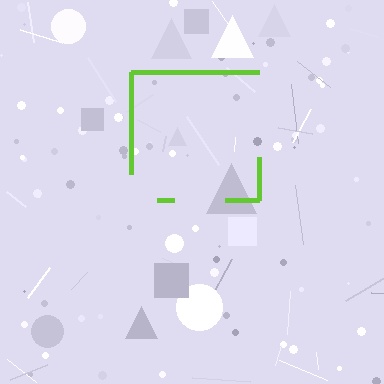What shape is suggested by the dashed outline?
The dashed outline suggests a square.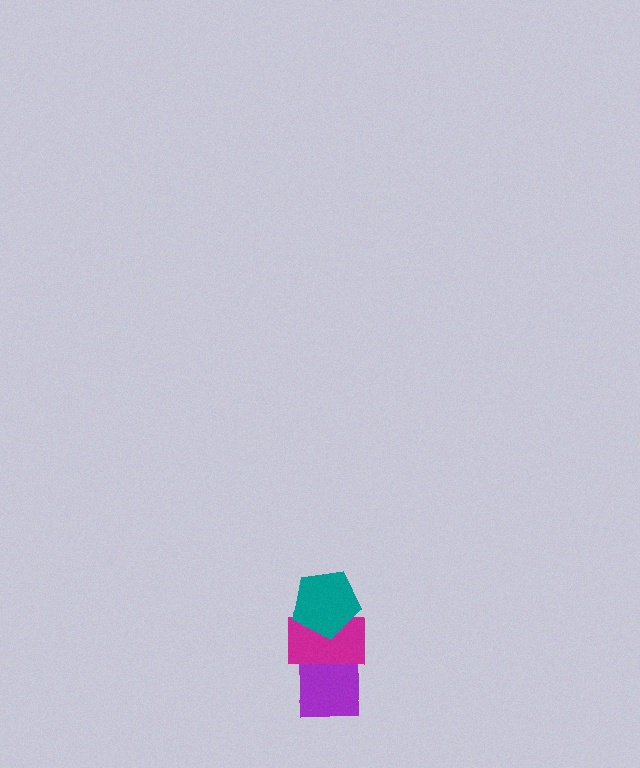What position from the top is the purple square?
The purple square is 3rd from the top.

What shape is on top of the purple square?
The magenta rectangle is on top of the purple square.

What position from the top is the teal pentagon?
The teal pentagon is 1st from the top.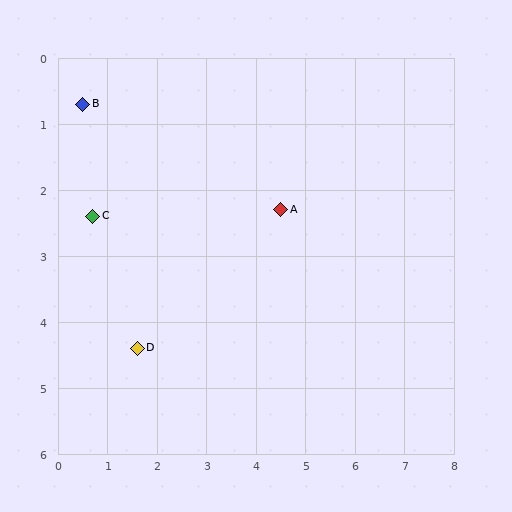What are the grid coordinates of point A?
Point A is at approximately (4.5, 2.3).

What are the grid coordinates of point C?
Point C is at approximately (0.7, 2.4).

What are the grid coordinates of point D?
Point D is at approximately (1.6, 4.4).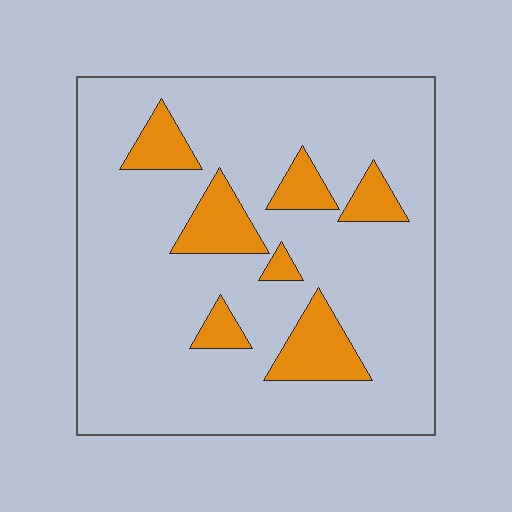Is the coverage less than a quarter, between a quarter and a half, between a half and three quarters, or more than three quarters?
Less than a quarter.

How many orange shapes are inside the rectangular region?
7.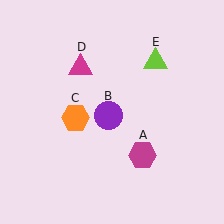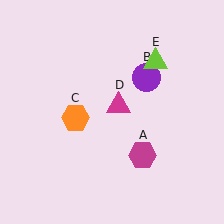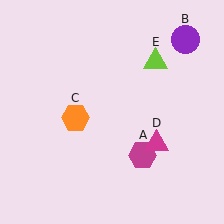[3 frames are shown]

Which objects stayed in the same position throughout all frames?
Magenta hexagon (object A) and orange hexagon (object C) and lime triangle (object E) remained stationary.